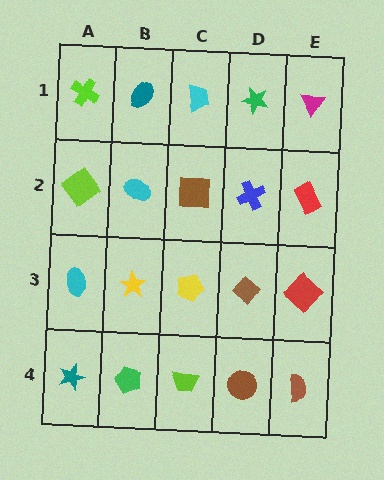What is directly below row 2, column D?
A brown diamond.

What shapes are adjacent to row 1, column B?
A cyan ellipse (row 2, column B), a lime cross (row 1, column A), a cyan trapezoid (row 1, column C).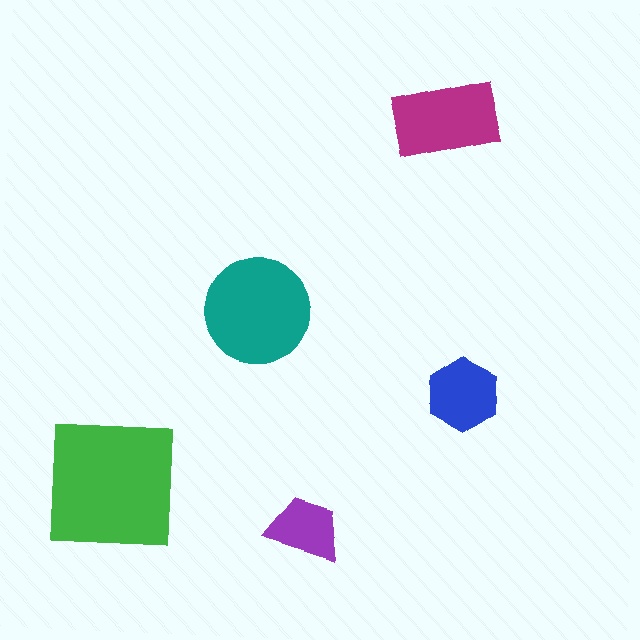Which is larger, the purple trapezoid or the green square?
The green square.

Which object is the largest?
The green square.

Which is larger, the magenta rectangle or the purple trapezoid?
The magenta rectangle.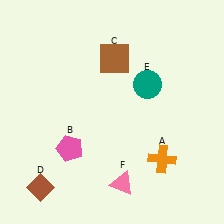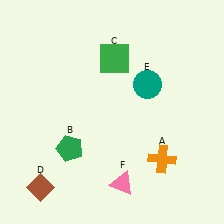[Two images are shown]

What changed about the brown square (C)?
In Image 1, C is brown. In Image 2, it changed to green.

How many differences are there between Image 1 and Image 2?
There are 2 differences between the two images.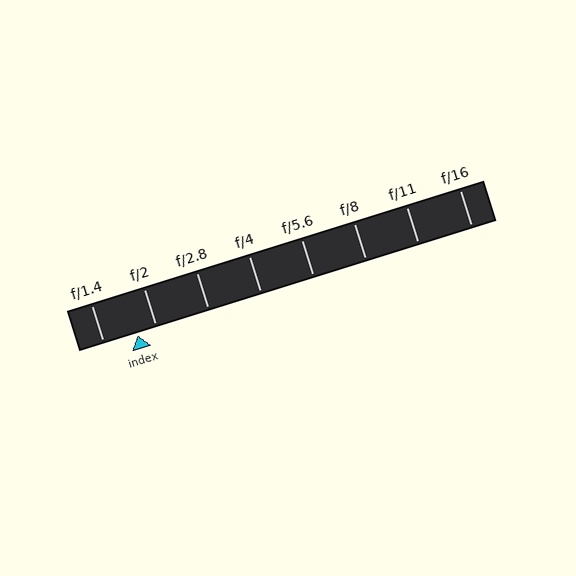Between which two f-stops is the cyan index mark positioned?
The index mark is between f/1.4 and f/2.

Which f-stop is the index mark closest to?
The index mark is closest to f/2.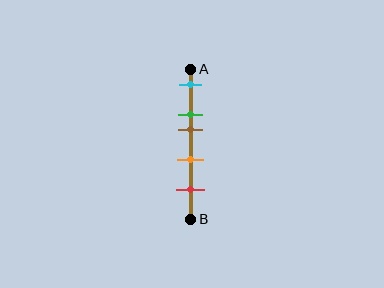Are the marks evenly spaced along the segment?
No, the marks are not evenly spaced.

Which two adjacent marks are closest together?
The green and brown marks are the closest adjacent pair.